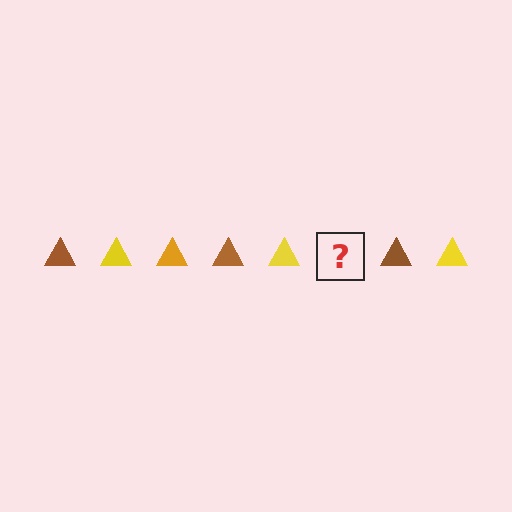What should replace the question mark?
The question mark should be replaced with an orange triangle.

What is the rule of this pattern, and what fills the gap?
The rule is that the pattern cycles through brown, yellow, orange triangles. The gap should be filled with an orange triangle.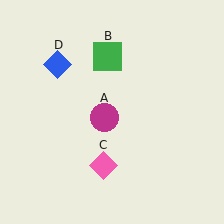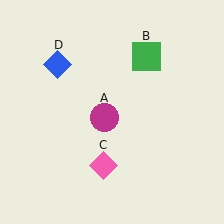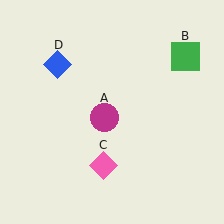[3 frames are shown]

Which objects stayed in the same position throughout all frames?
Magenta circle (object A) and pink diamond (object C) and blue diamond (object D) remained stationary.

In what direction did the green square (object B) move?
The green square (object B) moved right.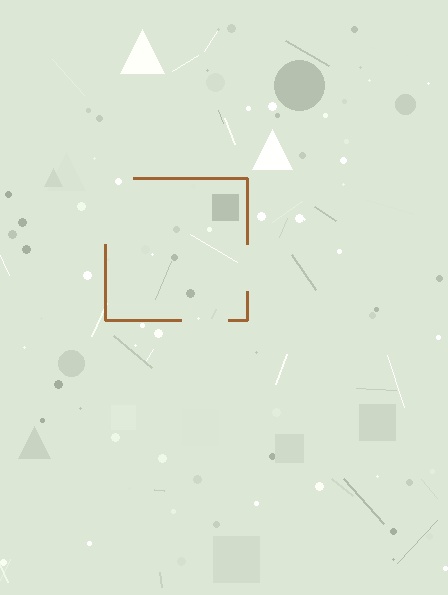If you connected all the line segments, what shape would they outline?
They would outline a square.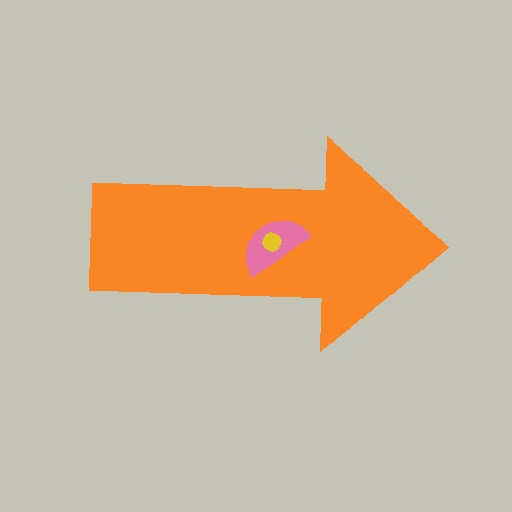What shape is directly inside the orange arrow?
The pink semicircle.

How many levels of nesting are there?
3.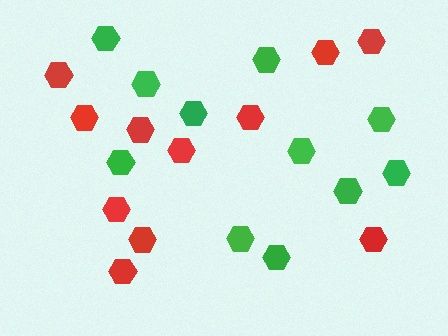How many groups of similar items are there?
There are 2 groups: one group of green hexagons (11) and one group of red hexagons (11).